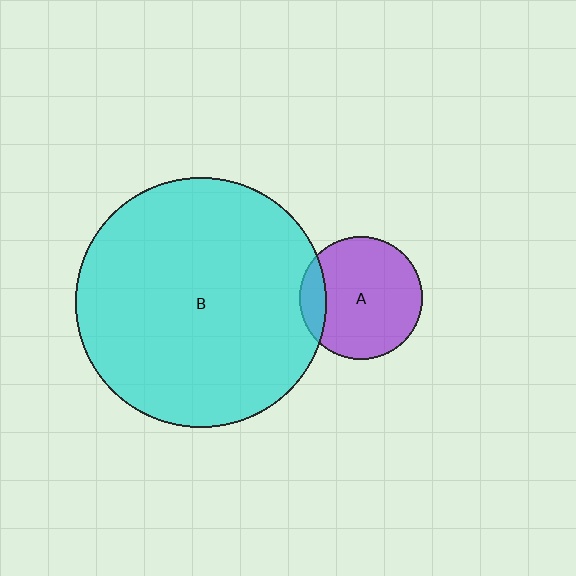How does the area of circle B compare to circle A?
Approximately 4.2 times.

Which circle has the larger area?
Circle B (cyan).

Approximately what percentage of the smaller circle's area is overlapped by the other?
Approximately 15%.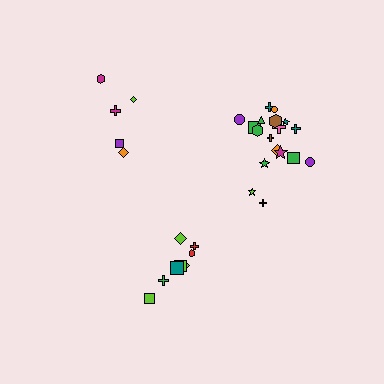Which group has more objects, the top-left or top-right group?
The top-right group.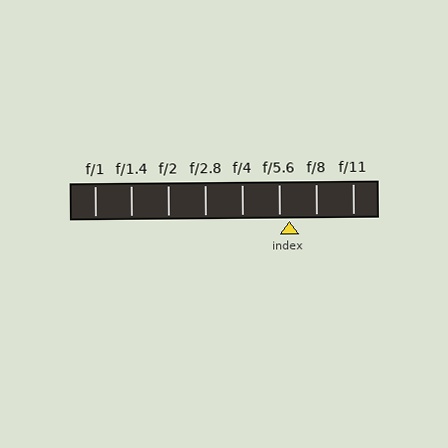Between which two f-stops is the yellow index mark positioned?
The index mark is between f/5.6 and f/8.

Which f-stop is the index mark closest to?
The index mark is closest to f/5.6.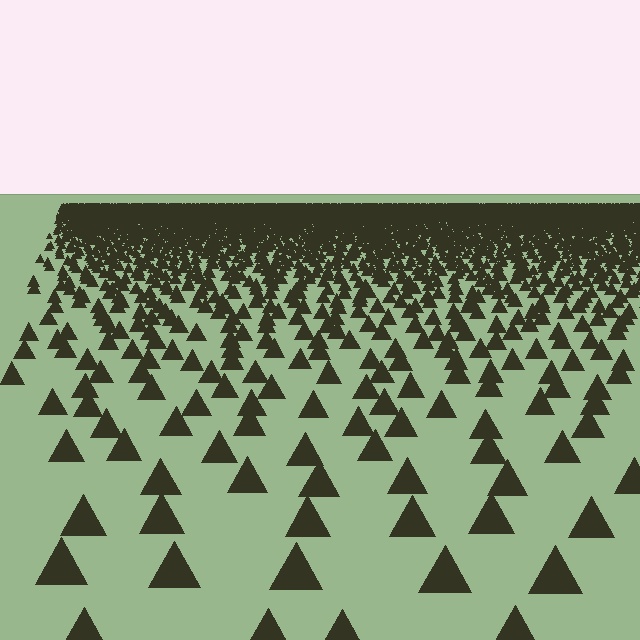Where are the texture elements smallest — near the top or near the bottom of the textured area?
Near the top.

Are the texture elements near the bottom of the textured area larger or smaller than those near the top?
Larger. Near the bottom, elements are closer to the viewer and appear at a bigger on-screen size.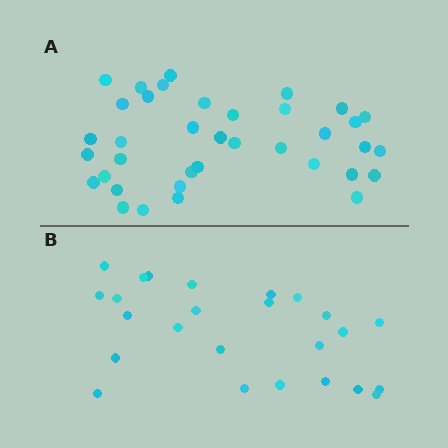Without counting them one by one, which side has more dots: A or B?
Region A (the top region) has more dots.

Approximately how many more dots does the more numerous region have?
Region A has roughly 12 or so more dots than region B.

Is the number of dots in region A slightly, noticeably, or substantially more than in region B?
Region A has substantially more. The ratio is roughly 1.5 to 1.